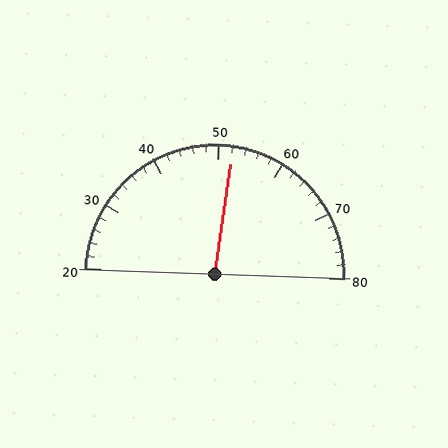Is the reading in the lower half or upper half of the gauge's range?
The reading is in the upper half of the range (20 to 80).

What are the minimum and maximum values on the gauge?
The gauge ranges from 20 to 80.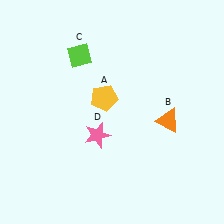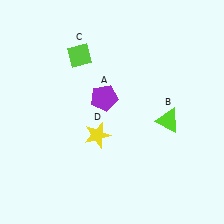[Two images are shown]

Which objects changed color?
A changed from yellow to purple. B changed from orange to lime. D changed from pink to yellow.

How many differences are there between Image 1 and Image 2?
There are 3 differences between the two images.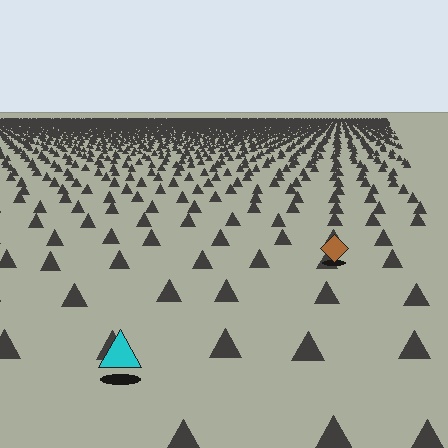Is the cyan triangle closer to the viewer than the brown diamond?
Yes. The cyan triangle is closer — you can tell from the texture gradient: the ground texture is coarser near it.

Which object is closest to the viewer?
The cyan triangle is closest. The texture marks near it are larger and more spread out.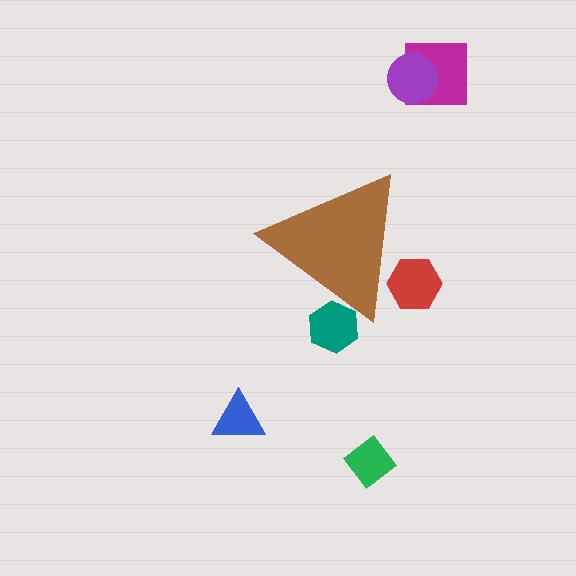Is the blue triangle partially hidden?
No, the blue triangle is fully visible.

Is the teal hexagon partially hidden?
Yes, the teal hexagon is partially hidden behind the brown triangle.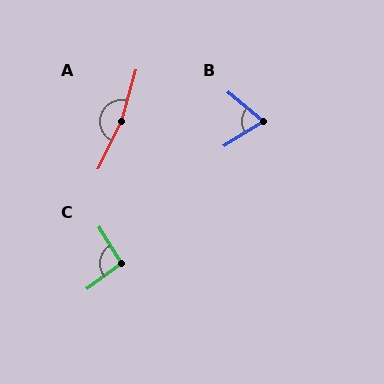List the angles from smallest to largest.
B (72°), C (95°), A (170°).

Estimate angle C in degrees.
Approximately 95 degrees.